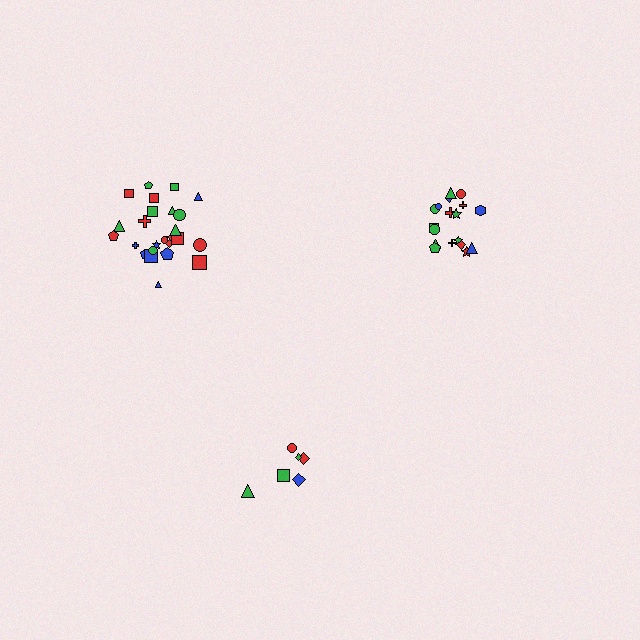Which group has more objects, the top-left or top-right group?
The top-left group.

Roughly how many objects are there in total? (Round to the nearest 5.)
Roughly 50 objects in total.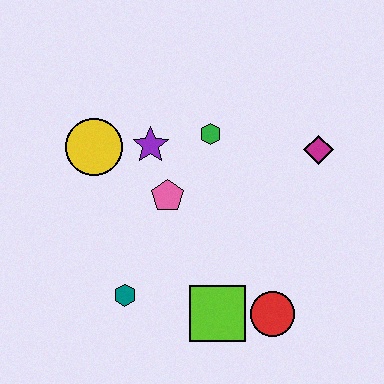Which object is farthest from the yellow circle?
The red circle is farthest from the yellow circle.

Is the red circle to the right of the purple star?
Yes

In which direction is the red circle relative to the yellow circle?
The red circle is to the right of the yellow circle.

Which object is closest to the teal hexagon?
The lime square is closest to the teal hexagon.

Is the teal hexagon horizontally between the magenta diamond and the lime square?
No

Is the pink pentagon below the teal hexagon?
No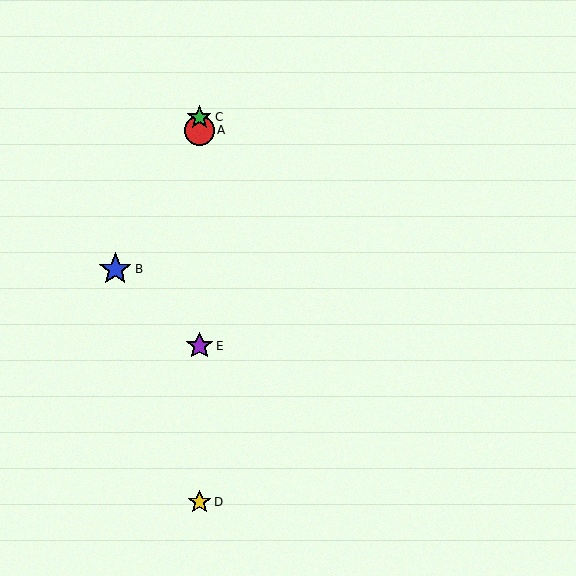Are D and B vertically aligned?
No, D is at x≈199 and B is at x≈115.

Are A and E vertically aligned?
Yes, both are at x≈199.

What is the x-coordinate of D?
Object D is at x≈199.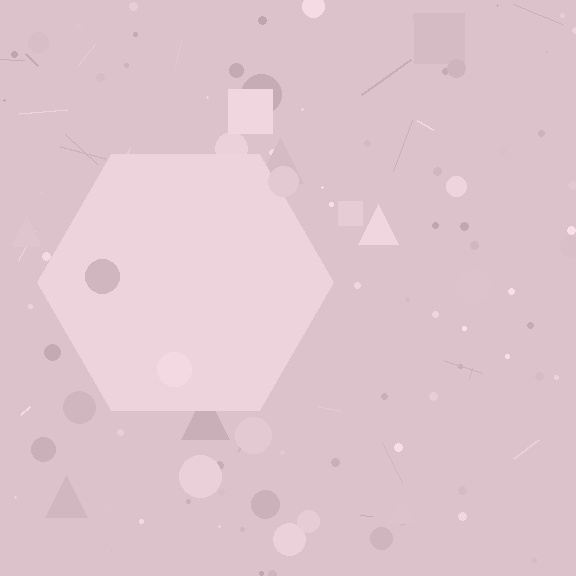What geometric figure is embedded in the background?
A hexagon is embedded in the background.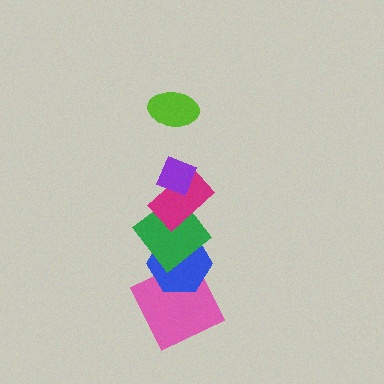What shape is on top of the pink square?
The blue hexagon is on top of the pink square.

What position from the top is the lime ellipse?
The lime ellipse is 1st from the top.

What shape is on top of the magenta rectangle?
The purple diamond is on top of the magenta rectangle.